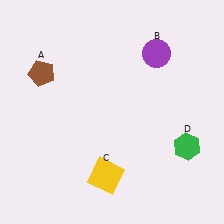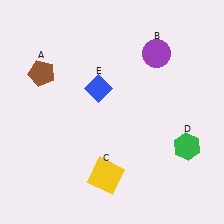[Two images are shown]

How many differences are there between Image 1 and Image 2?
There is 1 difference between the two images.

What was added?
A blue diamond (E) was added in Image 2.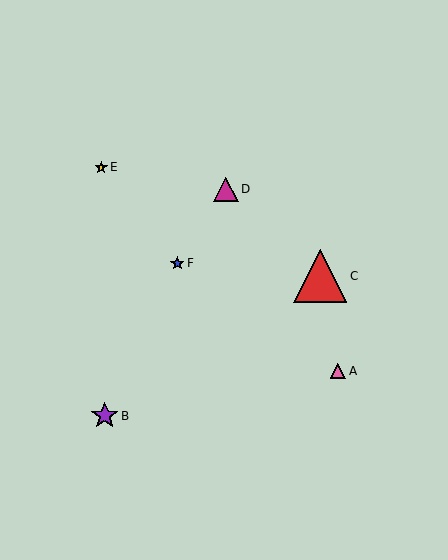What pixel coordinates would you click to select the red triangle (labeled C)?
Click at (320, 276) to select the red triangle C.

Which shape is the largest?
The red triangle (labeled C) is the largest.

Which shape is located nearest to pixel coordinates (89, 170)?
The yellow star (labeled E) at (101, 167) is nearest to that location.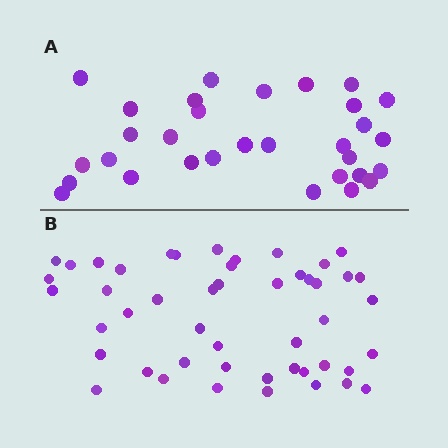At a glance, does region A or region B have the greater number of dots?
Region B (the bottom region) has more dots.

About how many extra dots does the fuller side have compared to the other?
Region B has approximately 15 more dots than region A.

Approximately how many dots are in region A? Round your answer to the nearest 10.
About 30 dots. (The exact count is 31, which rounds to 30.)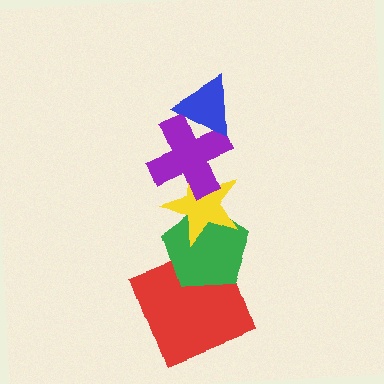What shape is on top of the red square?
The green pentagon is on top of the red square.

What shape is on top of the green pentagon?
The yellow star is on top of the green pentagon.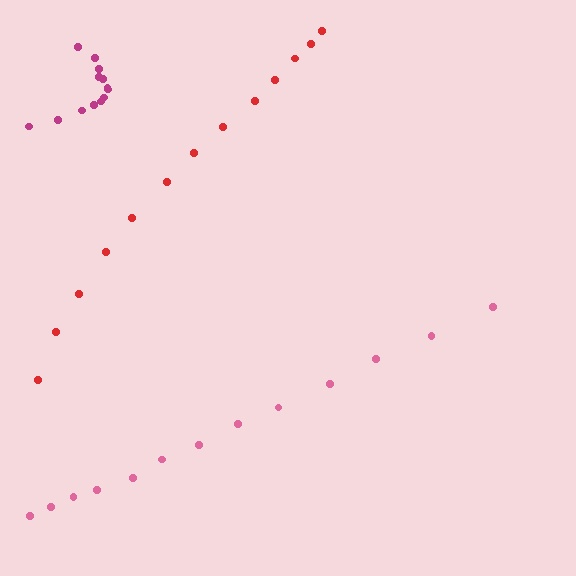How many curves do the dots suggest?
There are 3 distinct paths.